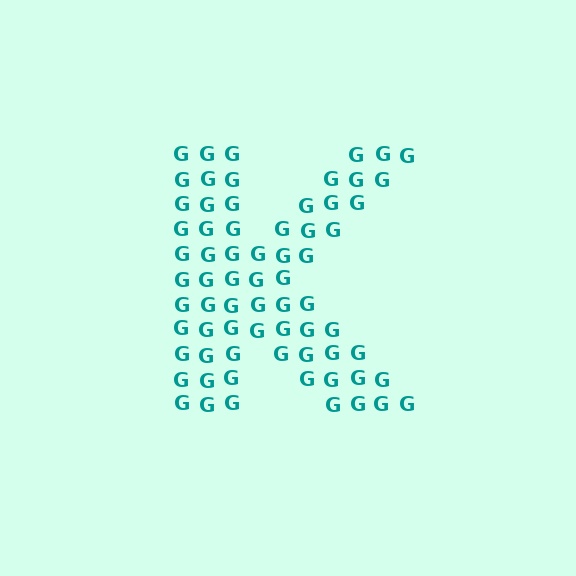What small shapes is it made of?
It is made of small letter G's.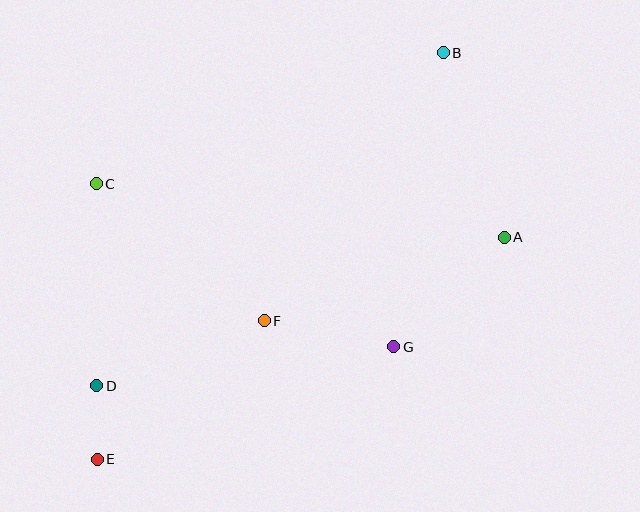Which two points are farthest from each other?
Points B and E are farthest from each other.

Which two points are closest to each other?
Points D and E are closest to each other.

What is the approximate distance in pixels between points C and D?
The distance between C and D is approximately 202 pixels.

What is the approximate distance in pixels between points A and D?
The distance between A and D is approximately 434 pixels.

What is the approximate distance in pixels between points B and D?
The distance between B and D is approximately 481 pixels.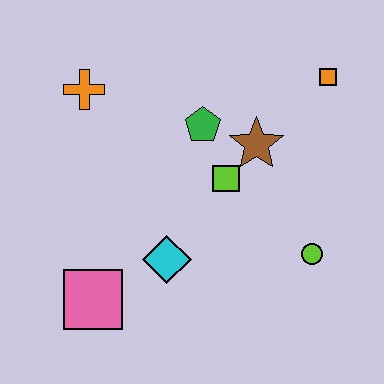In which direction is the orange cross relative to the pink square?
The orange cross is above the pink square.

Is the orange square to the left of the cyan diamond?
No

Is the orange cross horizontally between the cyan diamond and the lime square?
No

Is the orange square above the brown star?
Yes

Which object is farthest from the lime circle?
The orange cross is farthest from the lime circle.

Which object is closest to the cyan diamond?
The pink square is closest to the cyan diamond.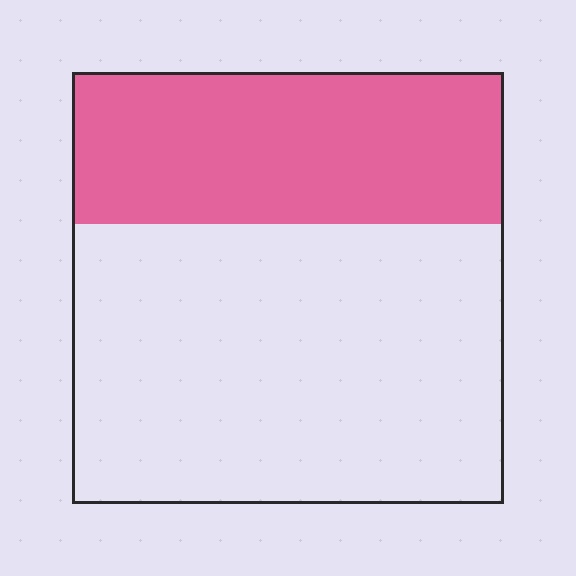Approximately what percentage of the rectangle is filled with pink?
Approximately 35%.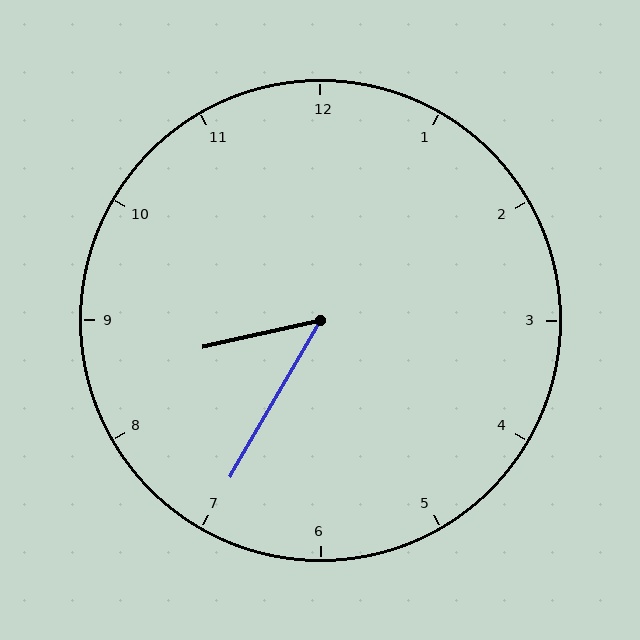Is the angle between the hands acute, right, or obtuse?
It is acute.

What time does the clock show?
8:35.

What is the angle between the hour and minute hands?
Approximately 48 degrees.